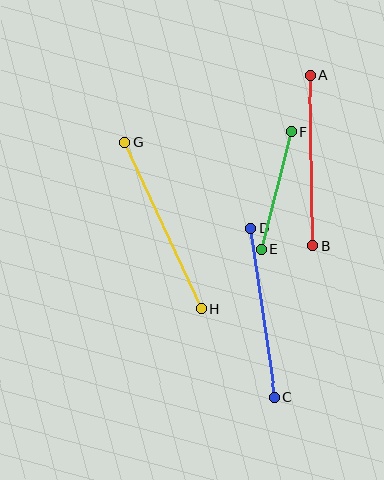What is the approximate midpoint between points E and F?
The midpoint is at approximately (277, 191) pixels.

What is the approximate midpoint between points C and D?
The midpoint is at approximately (263, 313) pixels.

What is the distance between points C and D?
The distance is approximately 171 pixels.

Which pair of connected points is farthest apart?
Points G and H are farthest apart.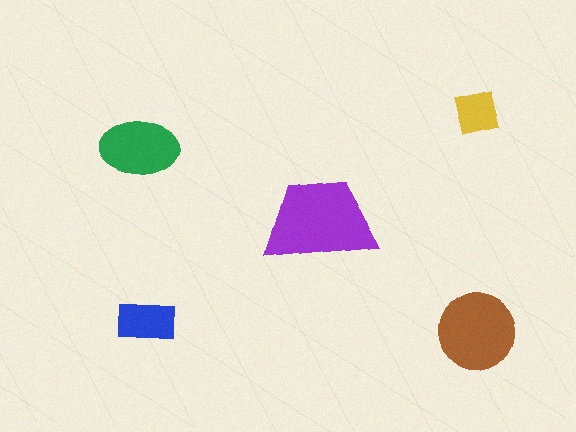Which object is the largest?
The purple trapezoid.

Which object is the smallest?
The yellow square.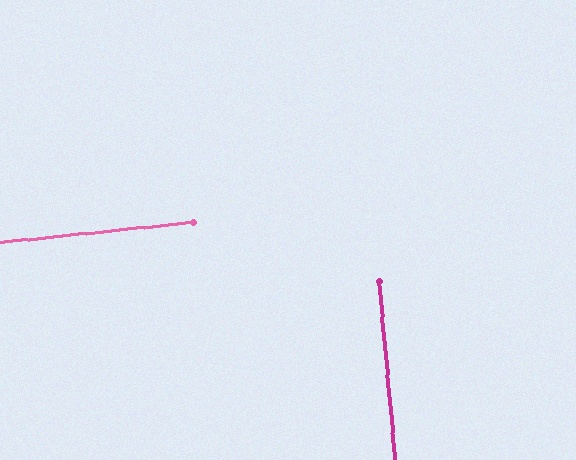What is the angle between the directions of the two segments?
Approximately 89 degrees.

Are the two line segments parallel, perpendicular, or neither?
Perpendicular — they meet at approximately 89°.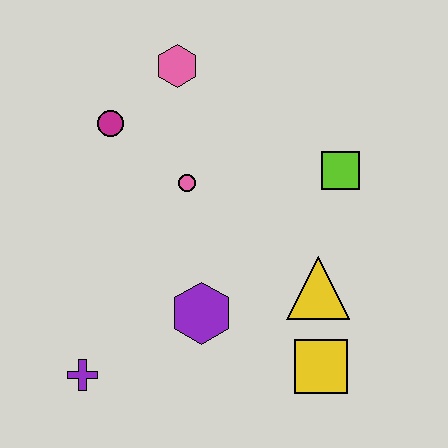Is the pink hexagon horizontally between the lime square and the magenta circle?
Yes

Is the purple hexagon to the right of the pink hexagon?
Yes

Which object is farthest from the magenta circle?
The yellow square is farthest from the magenta circle.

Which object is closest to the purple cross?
The purple hexagon is closest to the purple cross.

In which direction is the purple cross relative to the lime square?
The purple cross is to the left of the lime square.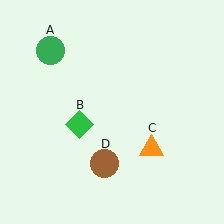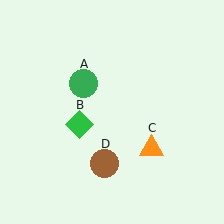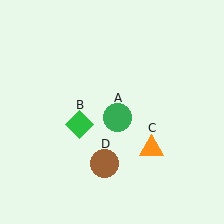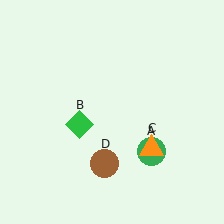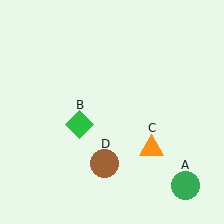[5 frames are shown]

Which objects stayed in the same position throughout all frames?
Green diamond (object B) and orange triangle (object C) and brown circle (object D) remained stationary.